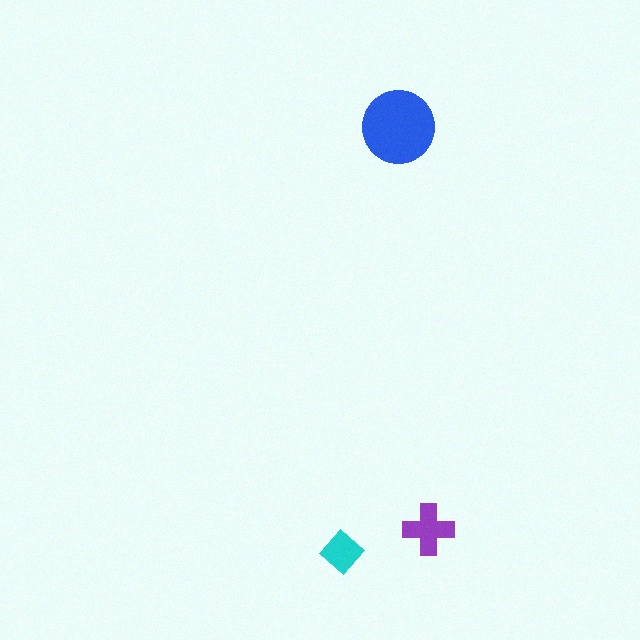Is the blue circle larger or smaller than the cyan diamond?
Larger.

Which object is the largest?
The blue circle.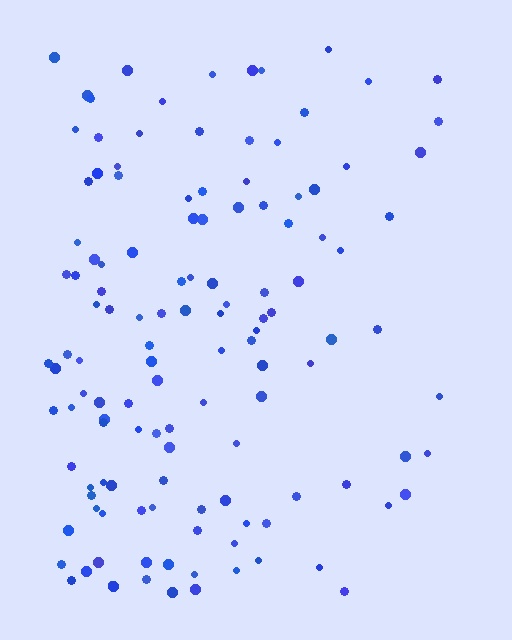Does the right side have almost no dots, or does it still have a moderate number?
Still a moderate number, just noticeably fewer than the left.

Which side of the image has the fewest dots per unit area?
The right.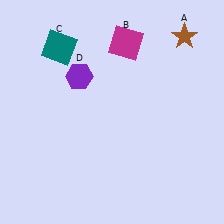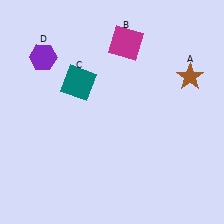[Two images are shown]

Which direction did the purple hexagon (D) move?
The purple hexagon (D) moved left.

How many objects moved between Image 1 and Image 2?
3 objects moved between the two images.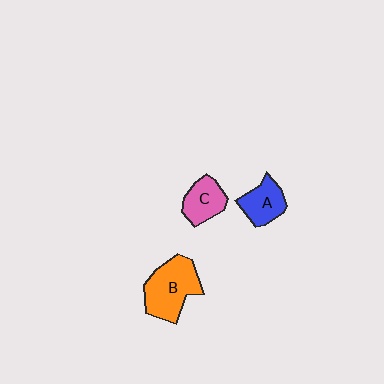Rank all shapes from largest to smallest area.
From largest to smallest: B (orange), A (blue), C (pink).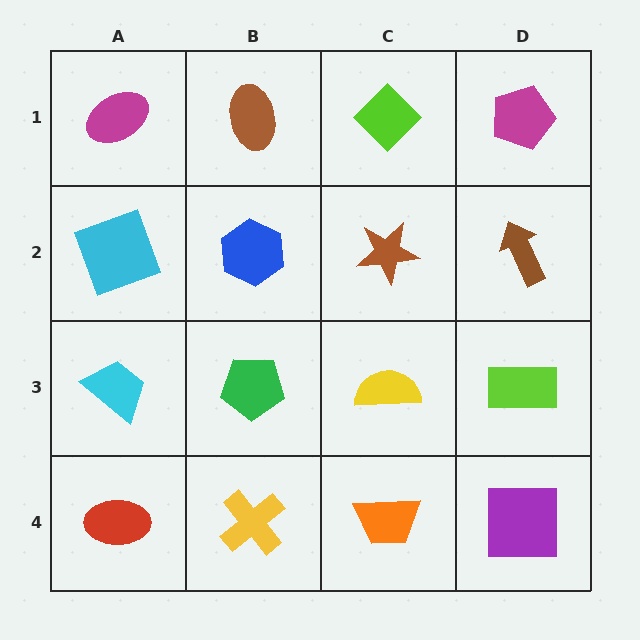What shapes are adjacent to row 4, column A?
A cyan trapezoid (row 3, column A), a yellow cross (row 4, column B).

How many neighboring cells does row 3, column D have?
3.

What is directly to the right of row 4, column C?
A purple square.